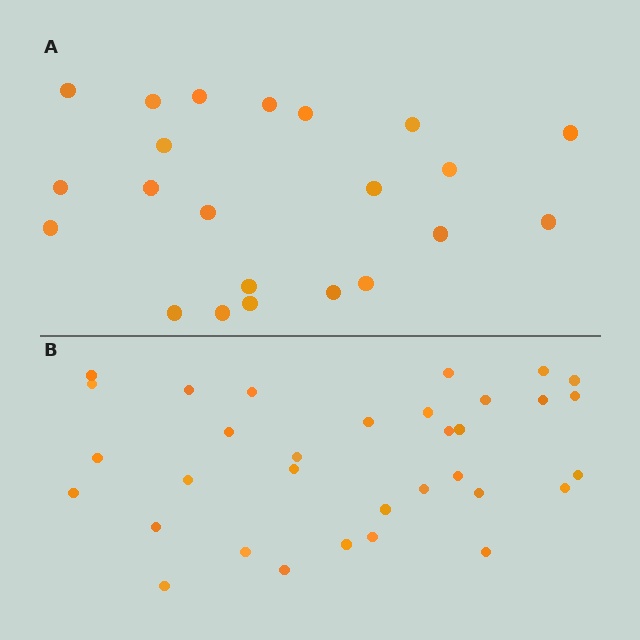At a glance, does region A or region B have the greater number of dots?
Region B (the bottom region) has more dots.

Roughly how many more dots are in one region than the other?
Region B has roughly 12 or so more dots than region A.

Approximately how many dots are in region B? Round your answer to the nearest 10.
About 30 dots. (The exact count is 33, which rounds to 30.)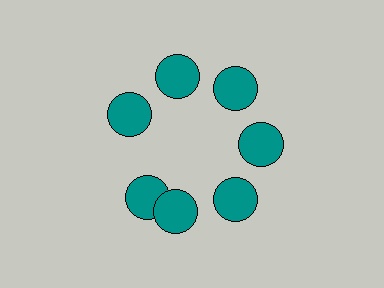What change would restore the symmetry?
The symmetry would be restored by rotating it back into even spacing with its neighbors so that all 7 circles sit at equal angles and equal distance from the center.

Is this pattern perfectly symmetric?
No. The 7 teal circles are arranged in a ring, but one element near the 8 o'clock position is rotated out of alignment along the ring, breaking the 7-fold rotational symmetry.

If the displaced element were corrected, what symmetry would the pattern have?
It would have 7-fold rotational symmetry — the pattern would map onto itself every 51 degrees.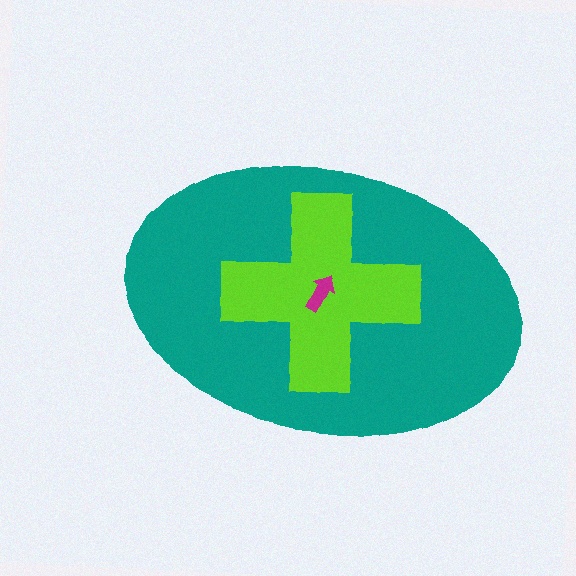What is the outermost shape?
The teal ellipse.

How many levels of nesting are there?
3.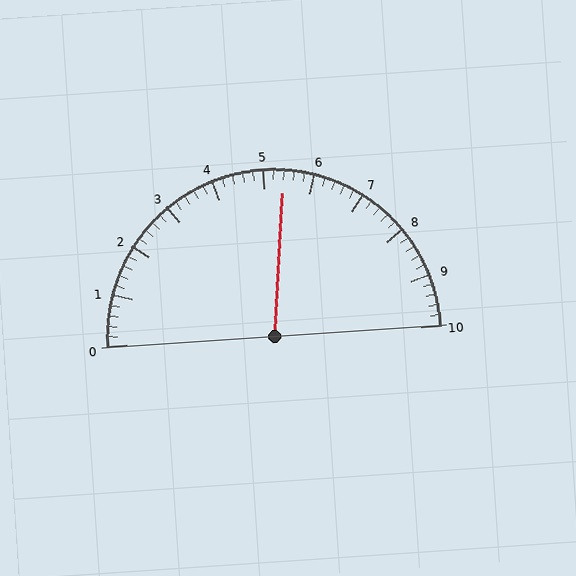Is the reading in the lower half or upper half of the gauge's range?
The reading is in the upper half of the range (0 to 10).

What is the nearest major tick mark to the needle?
The nearest major tick mark is 5.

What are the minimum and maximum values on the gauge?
The gauge ranges from 0 to 10.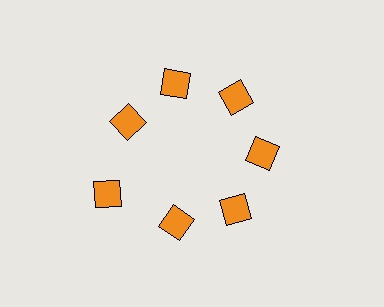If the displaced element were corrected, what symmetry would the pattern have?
It would have 7-fold rotational symmetry — the pattern would map onto itself every 51 degrees.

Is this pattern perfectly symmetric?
No. The 7 orange squares are arranged in a ring, but one element near the 8 o'clock position is pushed outward from the center, breaking the 7-fold rotational symmetry.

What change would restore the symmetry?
The symmetry would be restored by moving it inward, back onto the ring so that all 7 squares sit at equal angles and equal distance from the center.